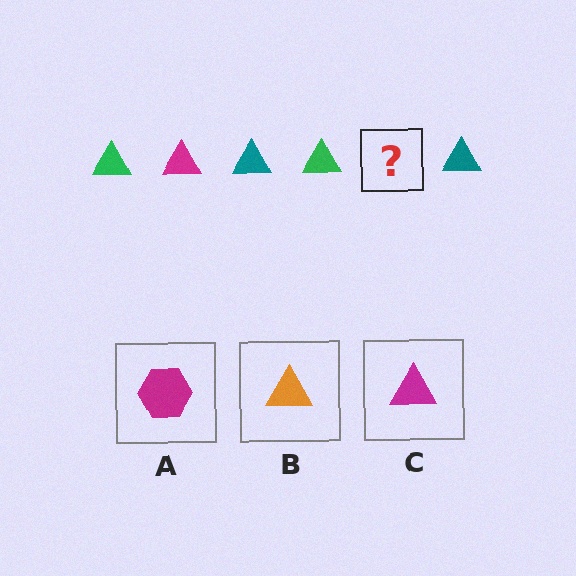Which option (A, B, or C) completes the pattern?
C.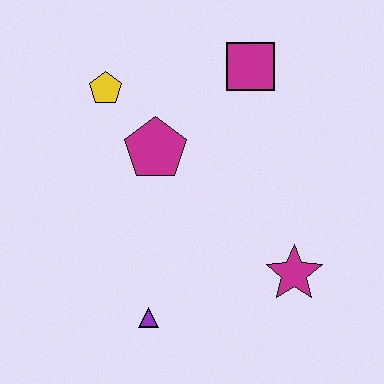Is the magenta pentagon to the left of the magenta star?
Yes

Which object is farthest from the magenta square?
The purple triangle is farthest from the magenta square.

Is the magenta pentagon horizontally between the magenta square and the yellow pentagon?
Yes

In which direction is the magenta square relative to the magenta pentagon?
The magenta square is to the right of the magenta pentagon.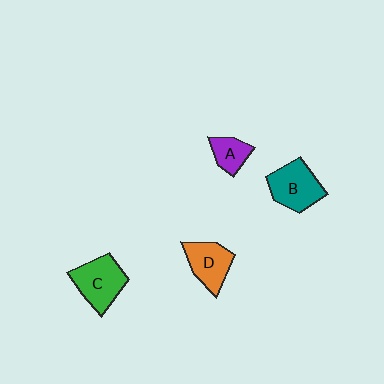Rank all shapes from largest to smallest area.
From largest to smallest: C (green), B (teal), D (orange), A (purple).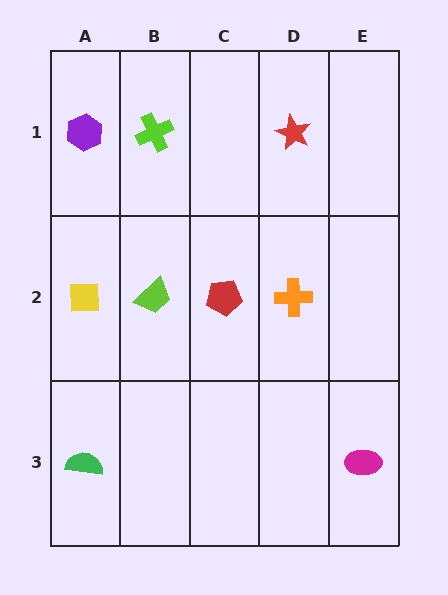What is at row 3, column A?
A green semicircle.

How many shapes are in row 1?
3 shapes.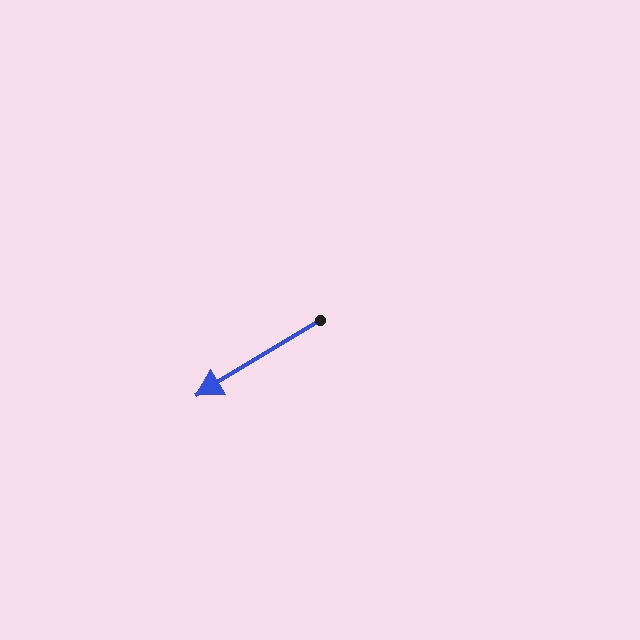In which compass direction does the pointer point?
Southwest.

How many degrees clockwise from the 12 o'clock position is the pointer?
Approximately 239 degrees.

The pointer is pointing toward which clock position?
Roughly 8 o'clock.